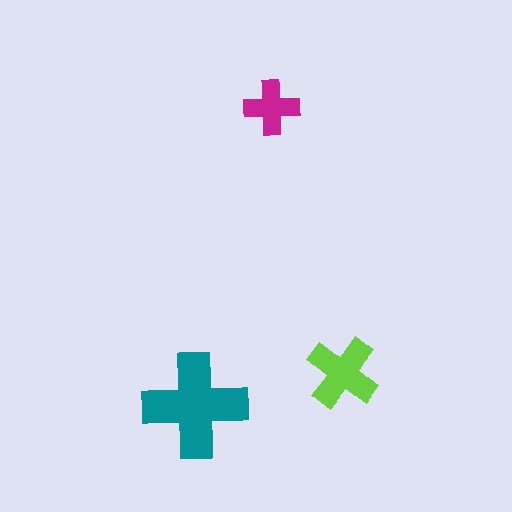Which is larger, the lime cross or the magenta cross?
The lime one.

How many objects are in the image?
There are 3 objects in the image.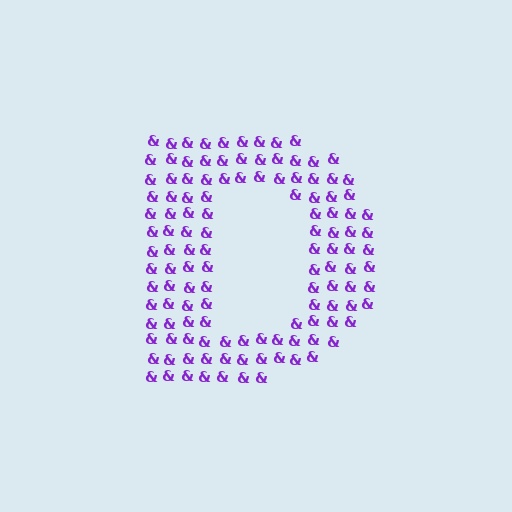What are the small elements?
The small elements are ampersands.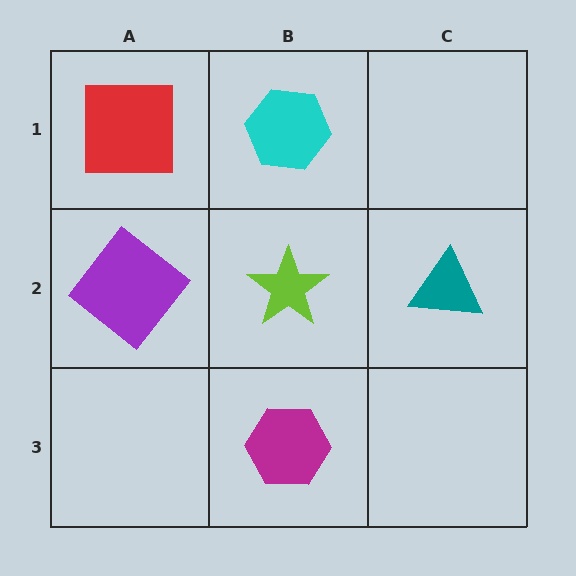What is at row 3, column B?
A magenta hexagon.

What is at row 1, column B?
A cyan hexagon.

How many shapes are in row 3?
1 shape.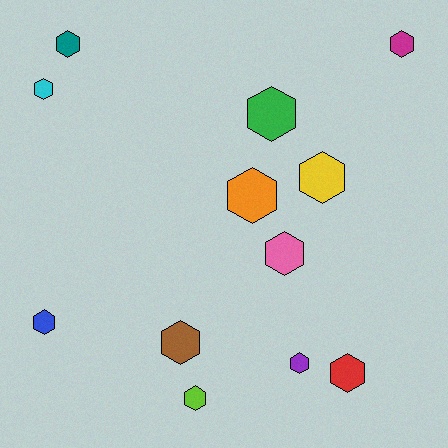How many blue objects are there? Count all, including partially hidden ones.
There is 1 blue object.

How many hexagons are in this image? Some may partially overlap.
There are 12 hexagons.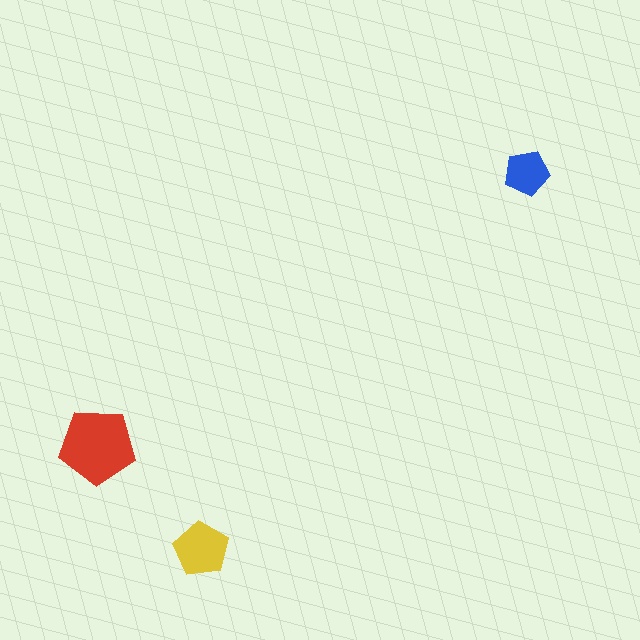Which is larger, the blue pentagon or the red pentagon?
The red one.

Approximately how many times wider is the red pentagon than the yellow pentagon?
About 1.5 times wider.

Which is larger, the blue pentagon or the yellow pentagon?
The yellow one.